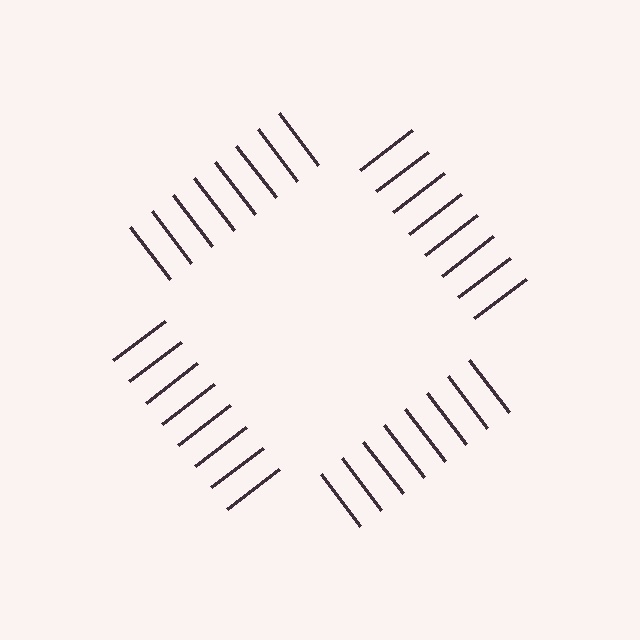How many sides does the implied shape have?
4 sides — the line-ends trace a square.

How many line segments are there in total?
32 — 8 along each of the 4 edges.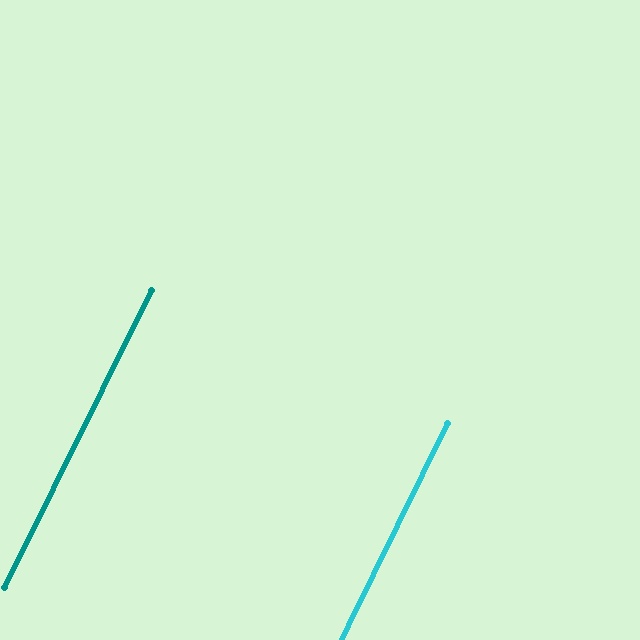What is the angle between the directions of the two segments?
Approximately 0 degrees.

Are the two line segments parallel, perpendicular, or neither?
Parallel — their directions differ by only 0.2°.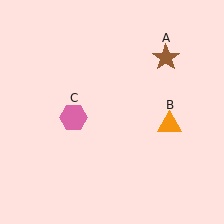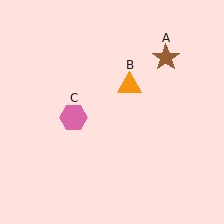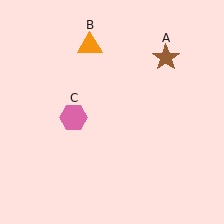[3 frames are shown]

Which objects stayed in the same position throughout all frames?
Brown star (object A) and pink hexagon (object C) remained stationary.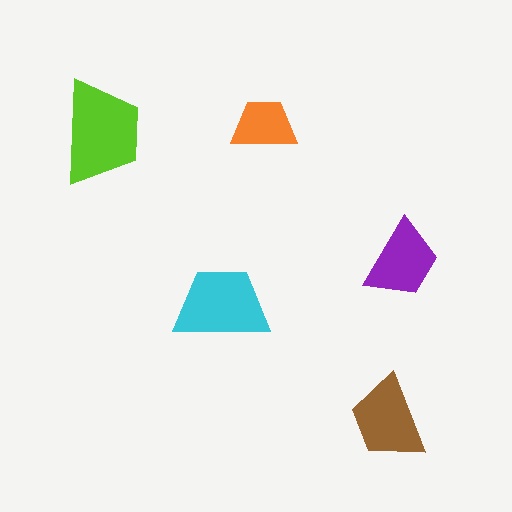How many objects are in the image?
There are 5 objects in the image.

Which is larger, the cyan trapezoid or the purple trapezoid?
The cyan one.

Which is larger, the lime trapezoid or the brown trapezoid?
The lime one.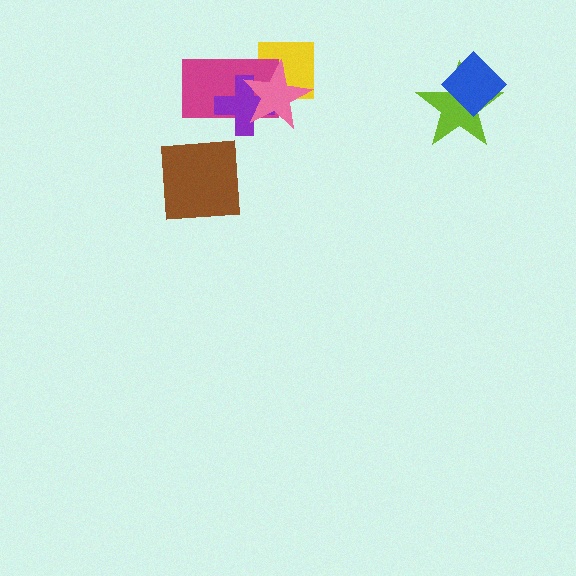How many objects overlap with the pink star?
3 objects overlap with the pink star.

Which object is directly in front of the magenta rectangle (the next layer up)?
The purple cross is directly in front of the magenta rectangle.